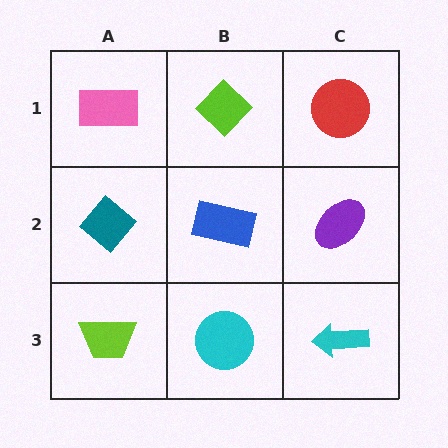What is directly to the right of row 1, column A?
A lime diamond.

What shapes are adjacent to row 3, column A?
A teal diamond (row 2, column A), a cyan circle (row 3, column B).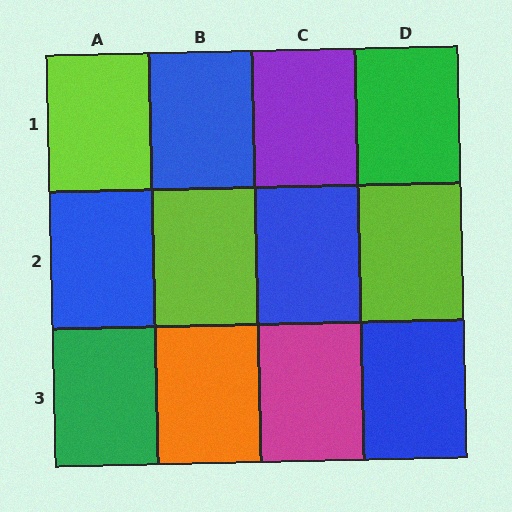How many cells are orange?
1 cell is orange.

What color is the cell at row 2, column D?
Lime.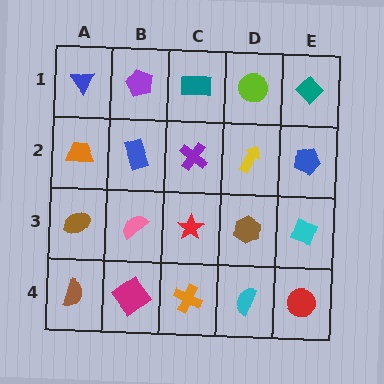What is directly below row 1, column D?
A yellow arrow.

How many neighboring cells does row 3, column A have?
3.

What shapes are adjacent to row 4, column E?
A cyan diamond (row 3, column E), a cyan semicircle (row 4, column D).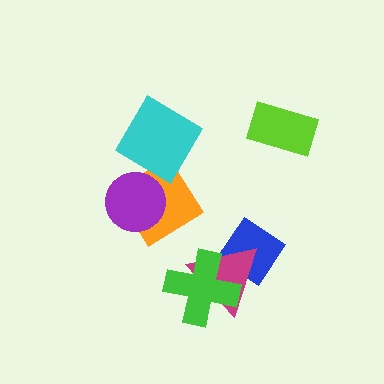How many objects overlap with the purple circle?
2 objects overlap with the purple circle.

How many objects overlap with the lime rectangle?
0 objects overlap with the lime rectangle.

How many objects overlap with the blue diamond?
2 objects overlap with the blue diamond.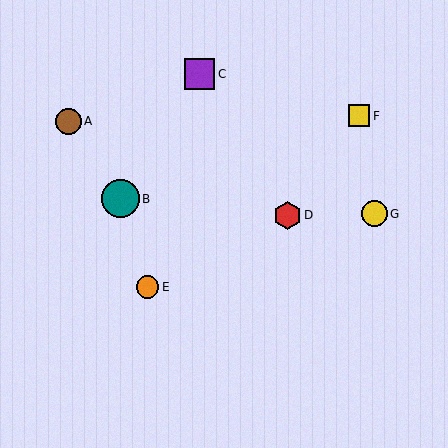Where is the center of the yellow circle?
The center of the yellow circle is at (374, 214).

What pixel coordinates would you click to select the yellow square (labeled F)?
Click at (359, 116) to select the yellow square F.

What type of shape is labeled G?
Shape G is a yellow circle.